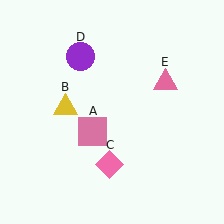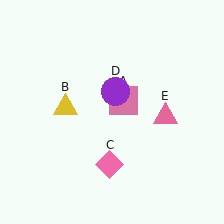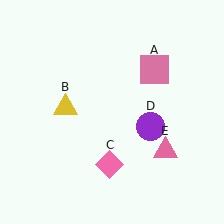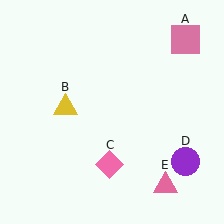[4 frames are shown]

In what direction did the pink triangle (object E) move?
The pink triangle (object E) moved down.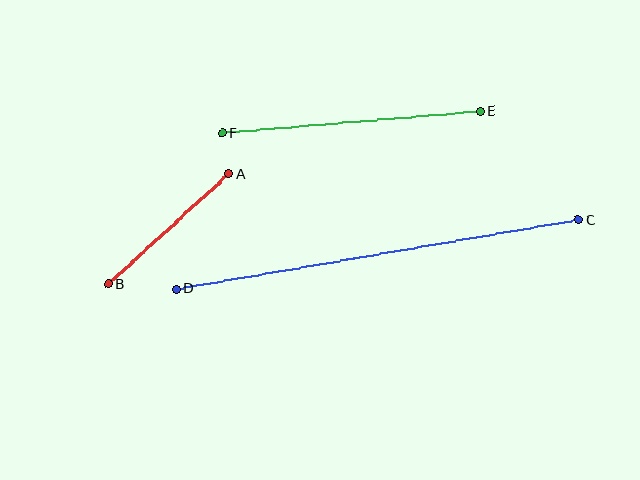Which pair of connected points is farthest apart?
Points C and D are farthest apart.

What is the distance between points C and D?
The distance is approximately 407 pixels.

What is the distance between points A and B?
The distance is approximately 163 pixels.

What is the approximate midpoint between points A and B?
The midpoint is at approximately (169, 229) pixels.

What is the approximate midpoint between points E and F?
The midpoint is at approximately (351, 122) pixels.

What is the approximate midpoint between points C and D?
The midpoint is at approximately (377, 255) pixels.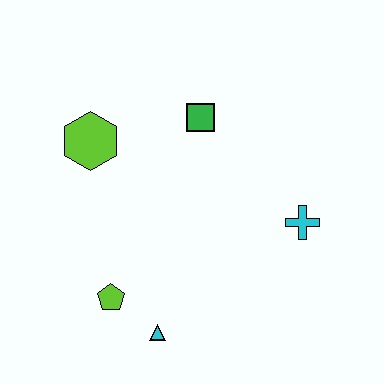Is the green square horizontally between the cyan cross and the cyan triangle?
Yes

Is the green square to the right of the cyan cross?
No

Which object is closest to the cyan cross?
The green square is closest to the cyan cross.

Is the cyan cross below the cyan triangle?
No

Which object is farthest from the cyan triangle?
The green square is farthest from the cyan triangle.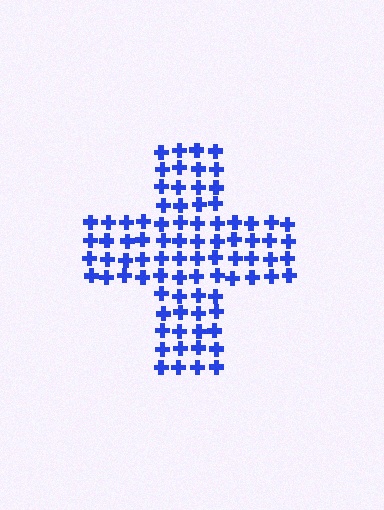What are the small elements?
The small elements are crosses.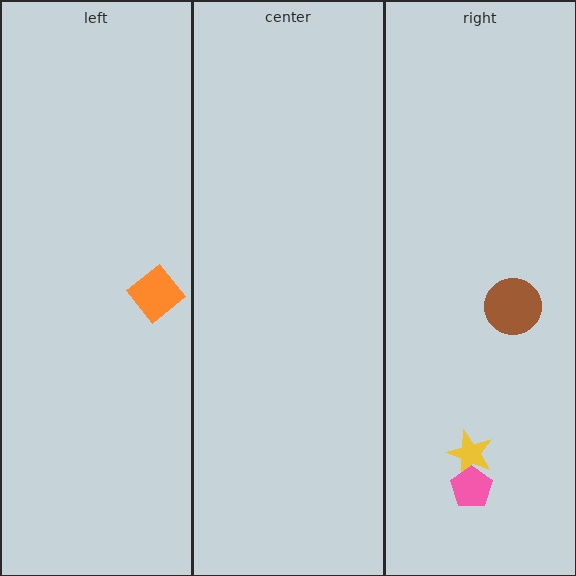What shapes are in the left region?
The orange diamond.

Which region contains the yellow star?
The right region.